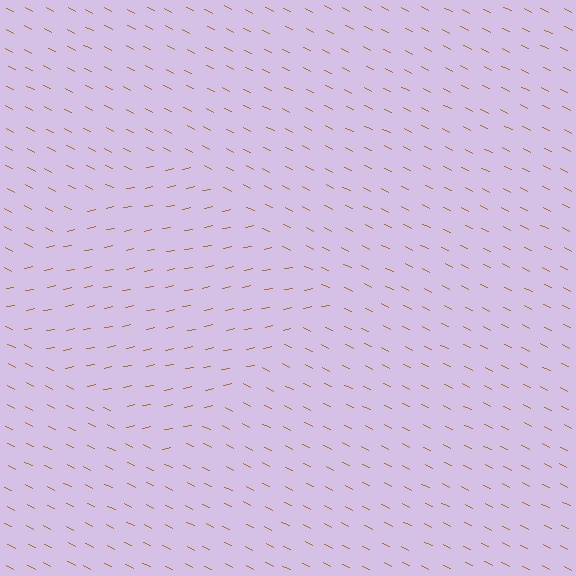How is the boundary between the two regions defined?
The boundary is defined purely by a change in line orientation (approximately 37 degrees difference). All lines are the same color and thickness.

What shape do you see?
I see a diamond.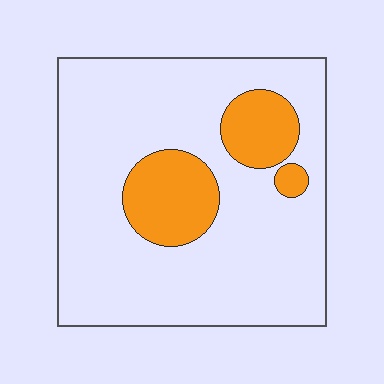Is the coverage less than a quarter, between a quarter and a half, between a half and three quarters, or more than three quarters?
Less than a quarter.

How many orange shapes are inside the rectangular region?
3.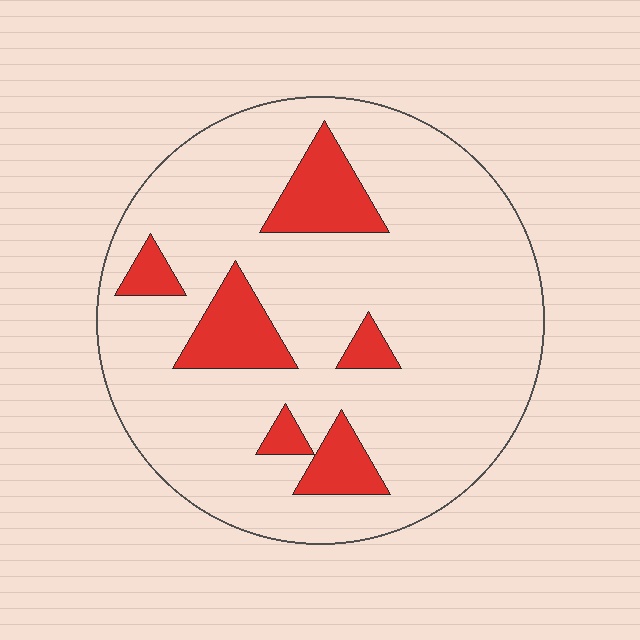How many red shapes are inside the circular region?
6.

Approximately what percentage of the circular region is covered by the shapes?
Approximately 15%.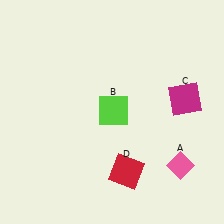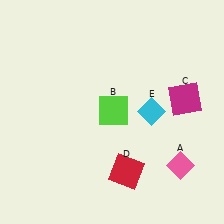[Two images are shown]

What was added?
A cyan diamond (E) was added in Image 2.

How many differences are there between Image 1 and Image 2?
There is 1 difference between the two images.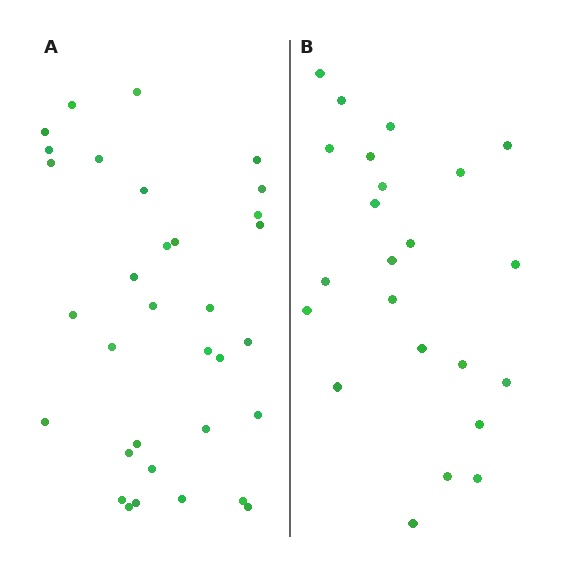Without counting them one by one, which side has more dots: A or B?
Region A (the left region) has more dots.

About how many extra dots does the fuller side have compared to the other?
Region A has roughly 10 or so more dots than region B.